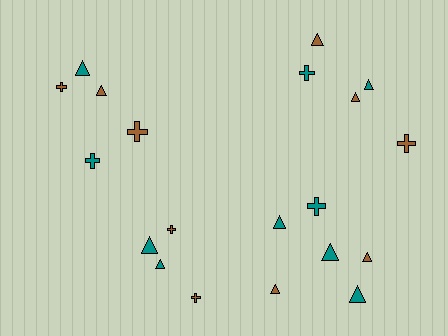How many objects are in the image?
There are 20 objects.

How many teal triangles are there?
There are 7 teal triangles.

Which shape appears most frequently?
Triangle, with 12 objects.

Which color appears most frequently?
Brown, with 10 objects.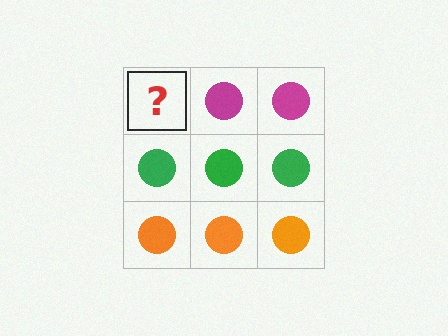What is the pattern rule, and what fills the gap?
The rule is that each row has a consistent color. The gap should be filled with a magenta circle.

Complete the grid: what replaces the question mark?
The question mark should be replaced with a magenta circle.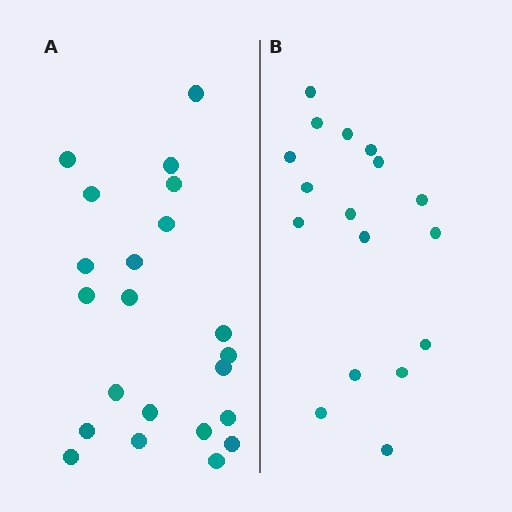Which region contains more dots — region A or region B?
Region A (the left region) has more dots.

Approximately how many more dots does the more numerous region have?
Region A has about 5 more dots than region B.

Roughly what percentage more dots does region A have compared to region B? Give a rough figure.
About 30% more.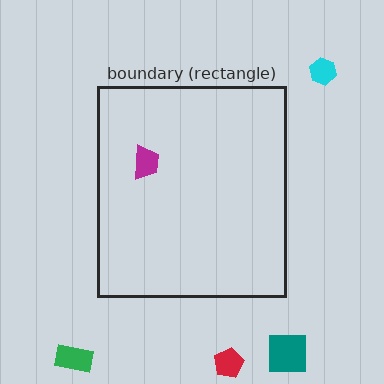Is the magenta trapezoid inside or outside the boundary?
Inside.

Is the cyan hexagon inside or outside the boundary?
Outside.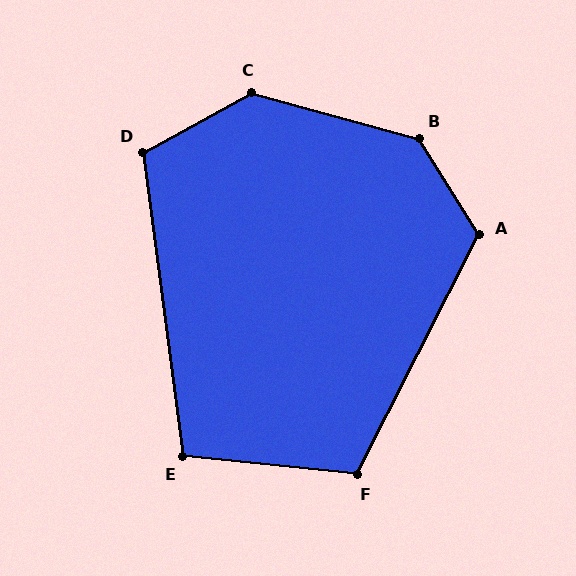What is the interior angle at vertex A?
Approximately 121 degrees (obtuse).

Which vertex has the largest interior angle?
B, at approximately 138 degrees.